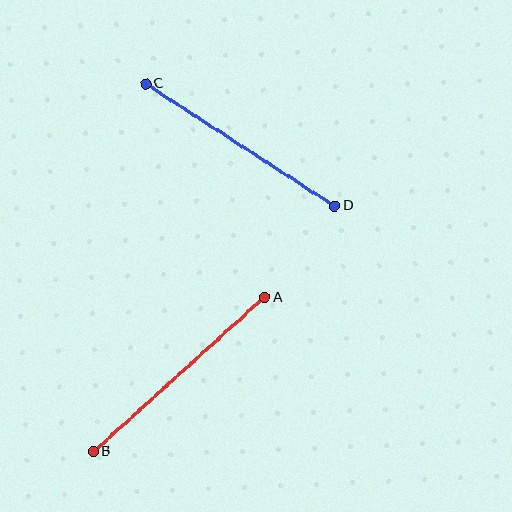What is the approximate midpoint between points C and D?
The midpoint is at approximately (240, 145) pixels.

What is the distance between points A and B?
The distance is approximately 230 pixels.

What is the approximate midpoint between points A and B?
The midpoint is at approximately (179, 374) pixels.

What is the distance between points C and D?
The distance is approximately 225 pixels.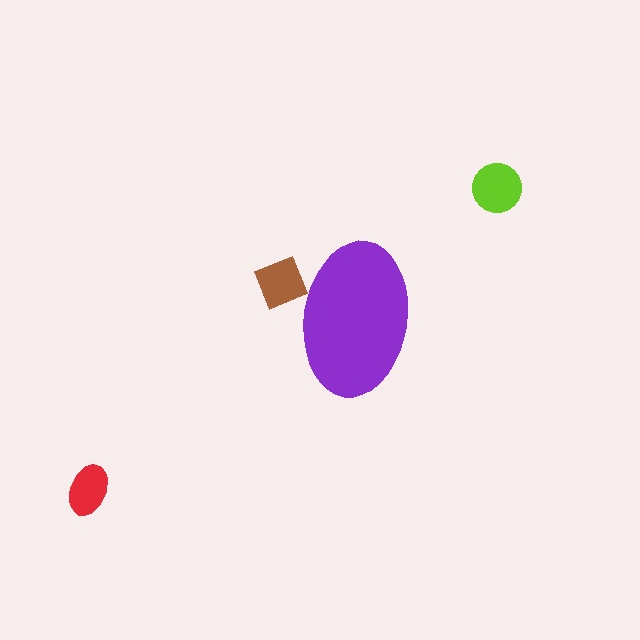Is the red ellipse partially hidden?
No, the red ellipse is fully visible.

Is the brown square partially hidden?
Yes, the brown square is partially hidden behind the purple ellipse.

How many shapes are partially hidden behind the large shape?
1 shape is partially hidden.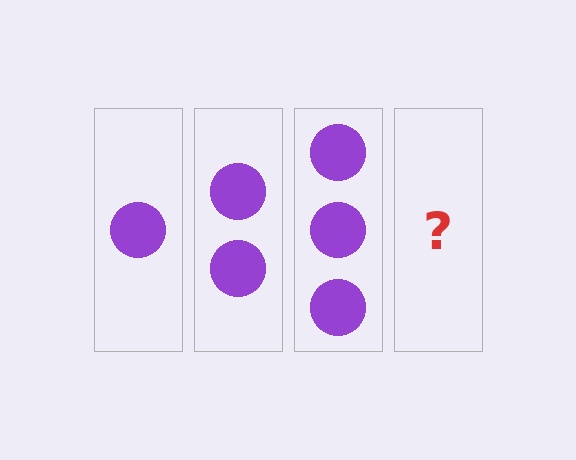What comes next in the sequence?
The next element should be 4 circles.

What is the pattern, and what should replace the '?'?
The pattern is that each step adds one more circle. The '?' should be 4 circles.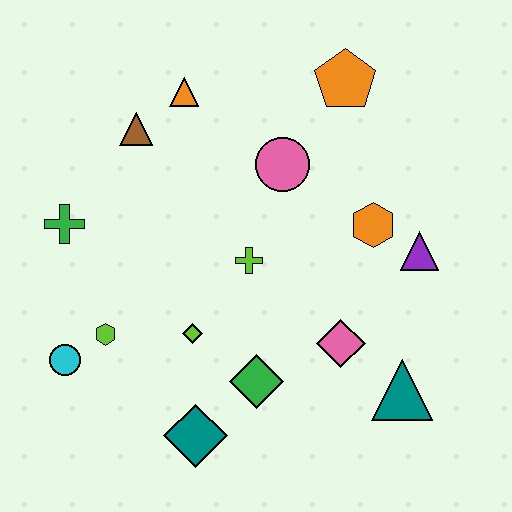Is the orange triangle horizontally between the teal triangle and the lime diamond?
No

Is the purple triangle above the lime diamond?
Yes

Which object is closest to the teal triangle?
The pink diamond is closest to the teal triangle.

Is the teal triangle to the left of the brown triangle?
No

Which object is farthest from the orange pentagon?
The cyan circle is farthest from the orange pentagon.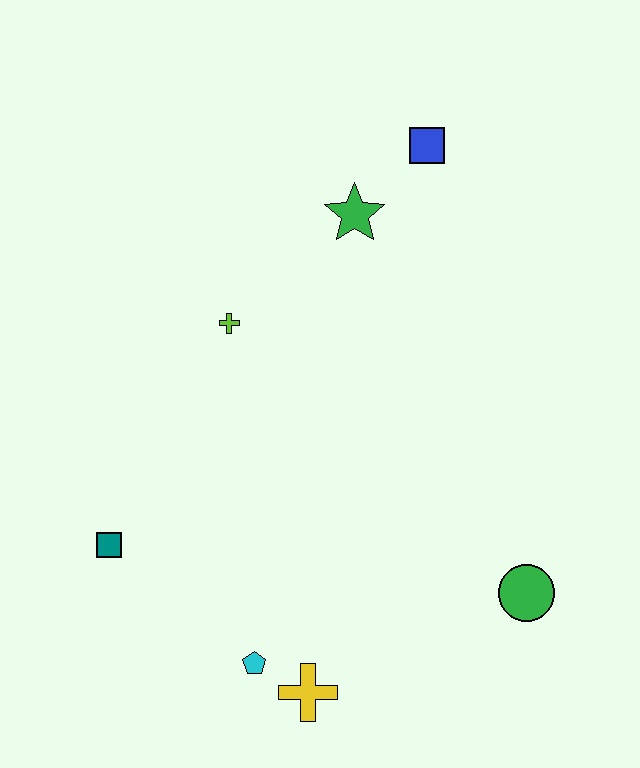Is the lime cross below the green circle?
No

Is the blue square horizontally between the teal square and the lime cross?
No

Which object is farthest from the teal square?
The blue square is farthest from the teal square.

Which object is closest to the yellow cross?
The cyan pentagon is closest to the yellow cross.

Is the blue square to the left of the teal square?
No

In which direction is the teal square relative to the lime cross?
The teal square is below the lime cross.